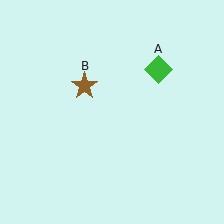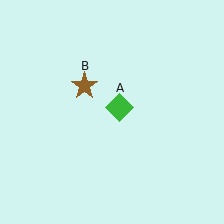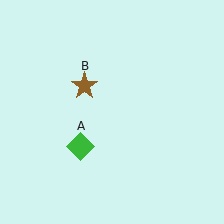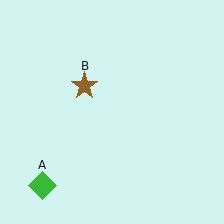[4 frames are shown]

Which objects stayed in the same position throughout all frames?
Brown star (object B) remained stationary.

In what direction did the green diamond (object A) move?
The green diamond (object A) moved down and to the left.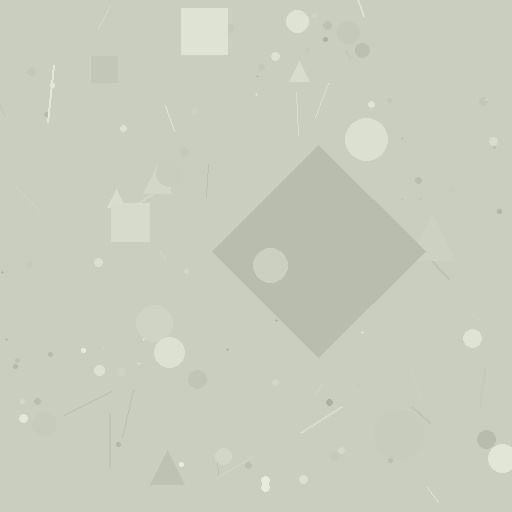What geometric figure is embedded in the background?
A diamond is embedded in the background.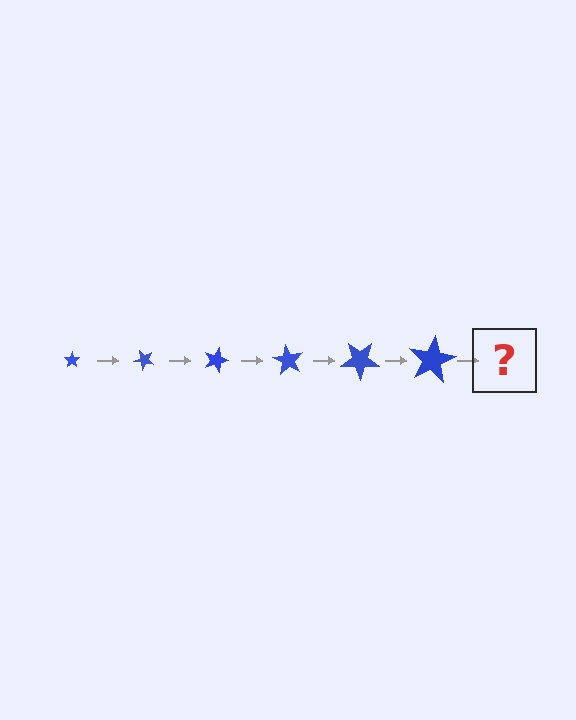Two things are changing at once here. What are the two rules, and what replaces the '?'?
The two rules are that the star grows larger each step and it rotates 45 degrees each step. The '?' should be a star, larger than the previous one and rotated 270 degrees from the start.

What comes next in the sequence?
The next element should be a star, larger than the previous one and rotated 270 degrees from the start.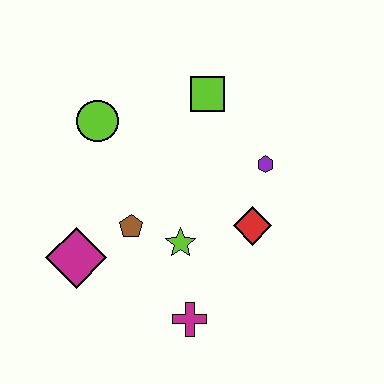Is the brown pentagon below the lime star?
No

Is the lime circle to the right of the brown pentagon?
No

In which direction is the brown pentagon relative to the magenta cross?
The brown pentagon is above the magenta cross.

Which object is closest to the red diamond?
The purple hexagon is closest to the red diamond.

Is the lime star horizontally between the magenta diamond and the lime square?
Yes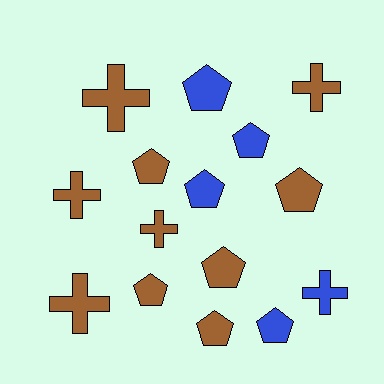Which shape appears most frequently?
Pentagon, with 9 objects.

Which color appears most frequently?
Brown, with 10 objects.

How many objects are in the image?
There are 15 objects.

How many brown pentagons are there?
There are 5 brown pentagons.